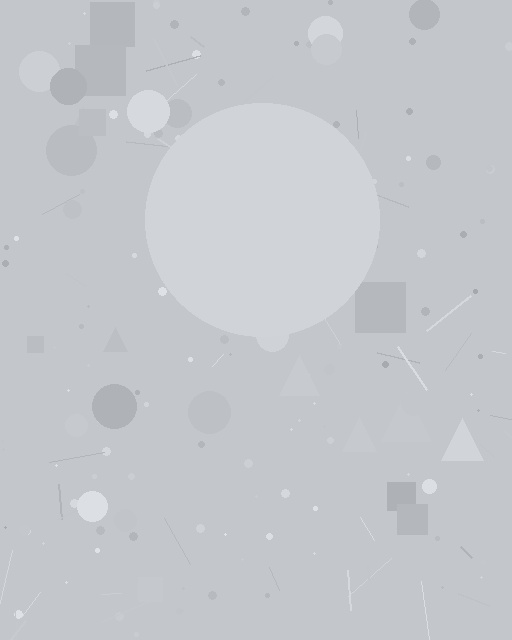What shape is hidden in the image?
A circle is hidden in the image.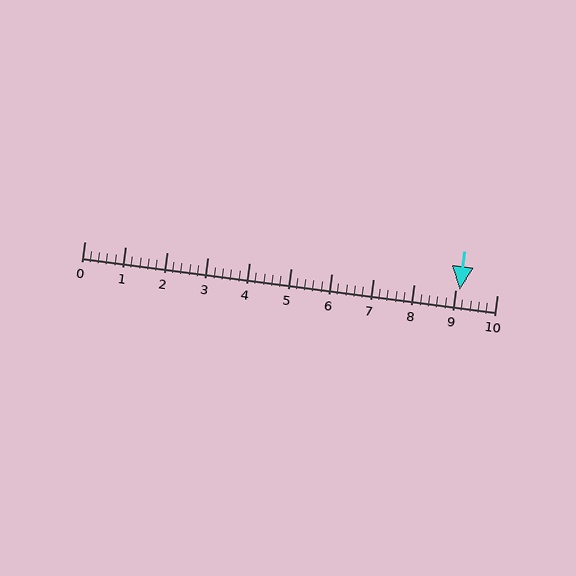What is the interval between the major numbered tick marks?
The major tick marks are spaced 1 units apart.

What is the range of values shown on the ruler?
The ruler shows values from 0 to 10.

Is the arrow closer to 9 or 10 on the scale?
The arrow is closer to 9.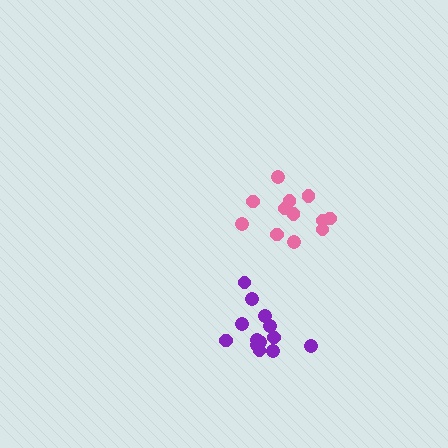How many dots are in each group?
Group 1: 12 dots, Group 2: 13 dots (25 total).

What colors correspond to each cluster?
The clusters are colored: pink, purple.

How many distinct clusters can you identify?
There are 2 distinct clusters.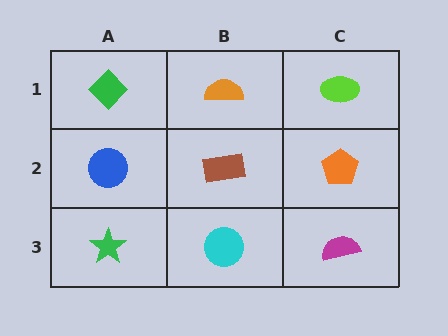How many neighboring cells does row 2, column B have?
4.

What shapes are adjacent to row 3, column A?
A blue circle (row 2, column A), a cyan circle (row 3, column B).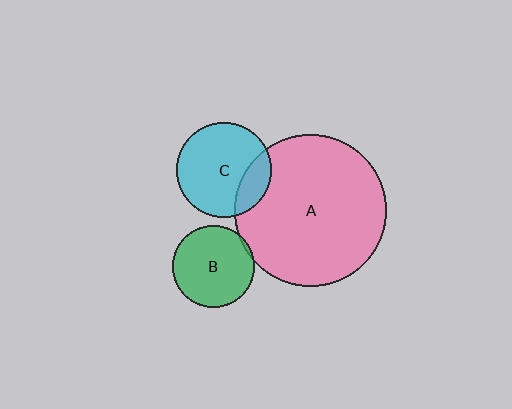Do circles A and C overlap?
Yes.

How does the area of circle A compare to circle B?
Approximately 3.4 times.